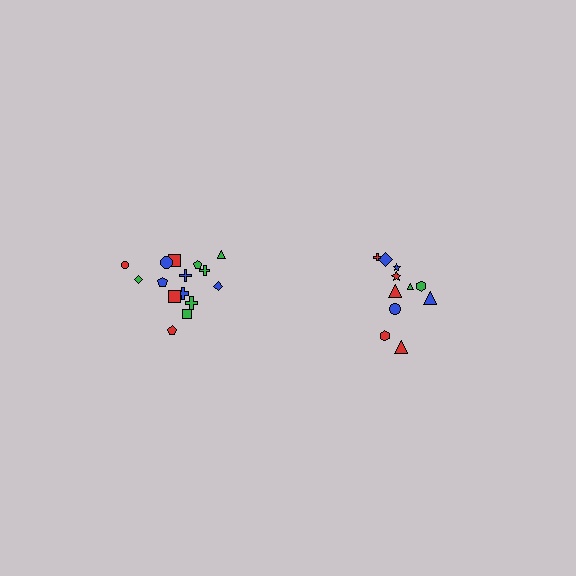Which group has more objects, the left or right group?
The left group.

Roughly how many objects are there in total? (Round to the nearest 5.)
Roughly 25 objects in total.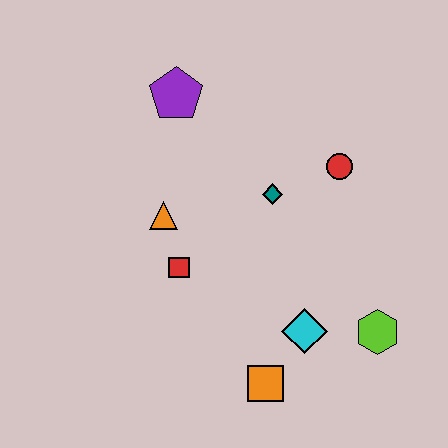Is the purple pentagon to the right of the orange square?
No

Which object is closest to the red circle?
The teal diamond is closest to the red circle.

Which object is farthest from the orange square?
The purple pentagon is farthest from the orange square.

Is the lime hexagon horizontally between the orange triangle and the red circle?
No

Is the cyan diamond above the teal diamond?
No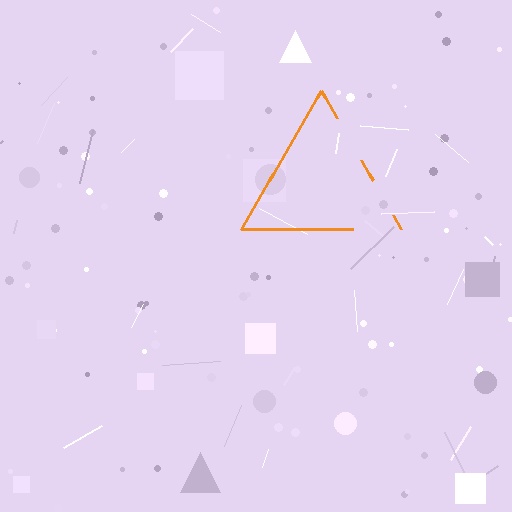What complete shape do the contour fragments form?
The contour fragments form a triangle.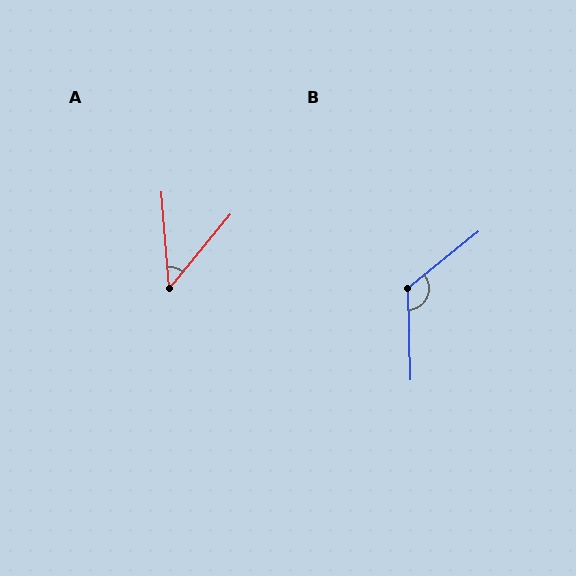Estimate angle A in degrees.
Approximately 44 degrees.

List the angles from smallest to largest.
A (44°), B (128°).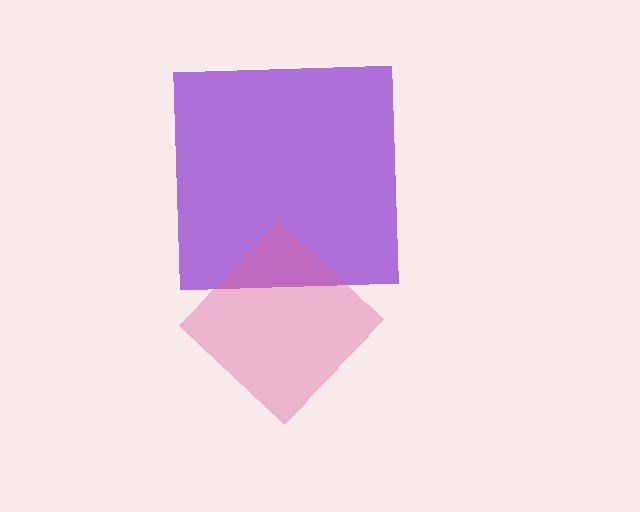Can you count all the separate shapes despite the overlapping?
Yes, there are 2 separate shapes.